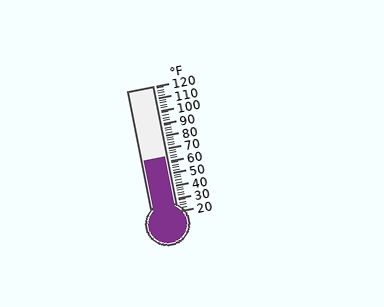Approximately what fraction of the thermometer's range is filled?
The thermometer is filled to approximately 45% of its range.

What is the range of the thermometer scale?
The thermometer scale ranges from 20°F to 120°F.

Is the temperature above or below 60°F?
The temperature is above 60°F.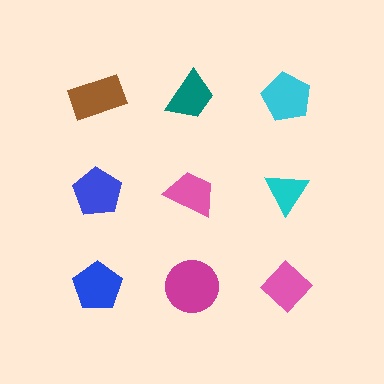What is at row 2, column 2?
A pink trapezoid.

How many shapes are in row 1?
3 shapes.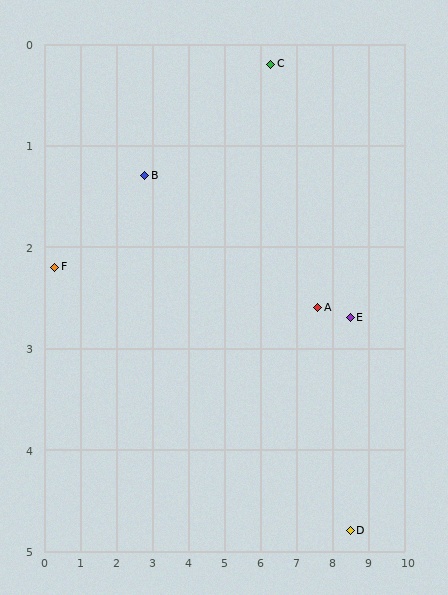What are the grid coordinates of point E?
Point E is at approximately (8.5, 2.7).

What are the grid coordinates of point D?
Point D is at approximately (8.5, 4.8).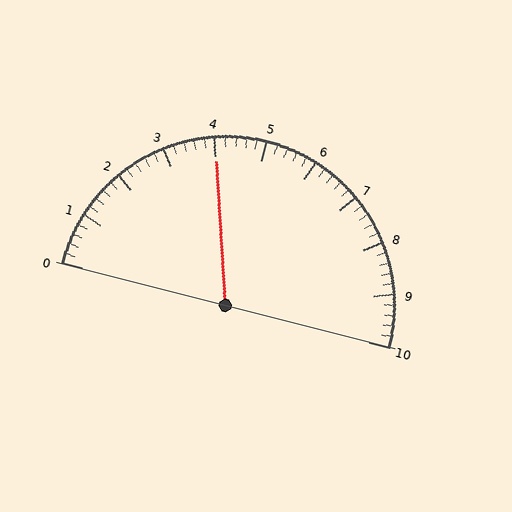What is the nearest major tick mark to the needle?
The nearest major tick mark is 4.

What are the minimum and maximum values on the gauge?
The gauge ranges from 0 to 10.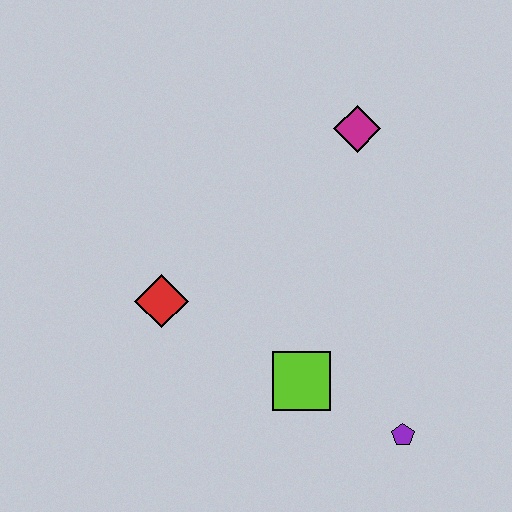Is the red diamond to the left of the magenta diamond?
Yes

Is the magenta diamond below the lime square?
No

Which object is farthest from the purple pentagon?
The magenta diamond is farthest from the purple pentagon.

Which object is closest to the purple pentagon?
The lime square is closest to the purple pentagon.